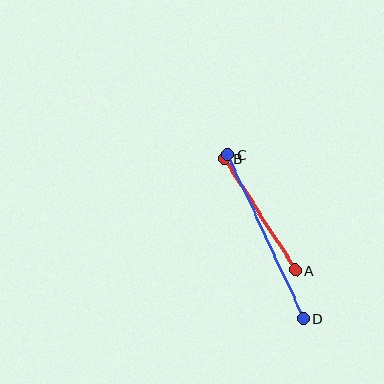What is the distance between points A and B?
The distance is approximately 133 pixels.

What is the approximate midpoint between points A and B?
The midpoint is at approximately (260, 214) pixels.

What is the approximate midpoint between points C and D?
The midpoint is at approximately (265, 236) pixels.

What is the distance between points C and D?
The distance is approximately 180 pixels.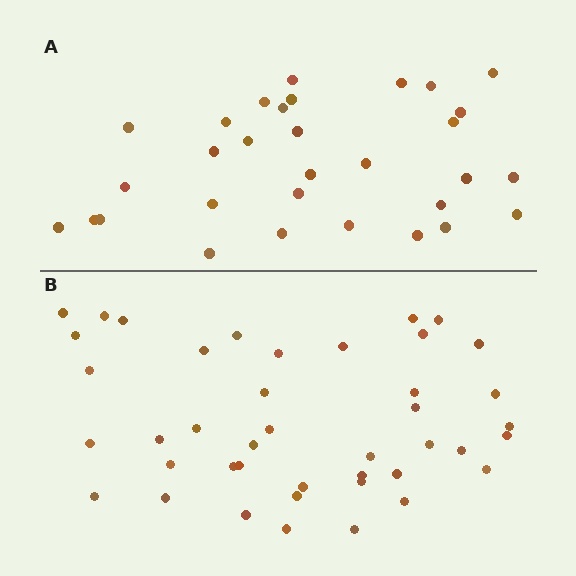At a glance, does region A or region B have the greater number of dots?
Region B (the bottom region) has more dots.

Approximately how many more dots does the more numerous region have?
Region B has roughly 12 or so more dots than region A.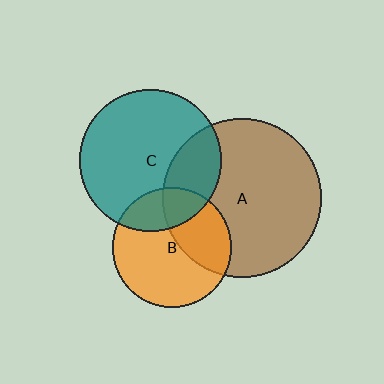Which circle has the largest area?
Circle A (brown).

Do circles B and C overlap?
Yes.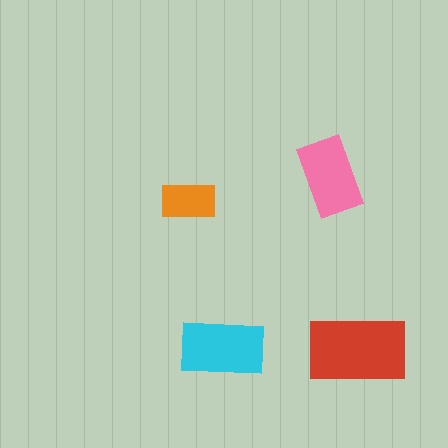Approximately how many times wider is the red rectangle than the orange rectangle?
About 2 times wider.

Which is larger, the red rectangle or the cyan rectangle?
The red one.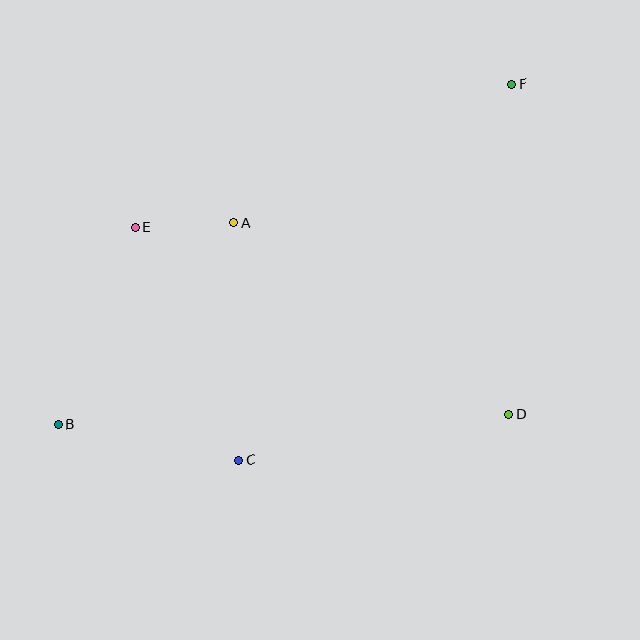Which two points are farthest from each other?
Points B and F are farthest from each other.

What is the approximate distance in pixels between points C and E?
The distance between C and E is approximately 255 pixels.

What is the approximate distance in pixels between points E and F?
The distance between E and F is approximately 402 pixels.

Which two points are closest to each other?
Points A and E are closest to each other.